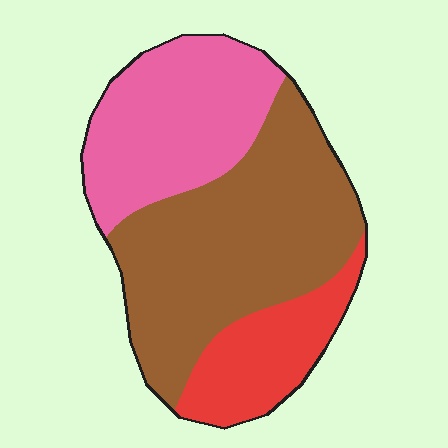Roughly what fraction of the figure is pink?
Pink takes up about one third (1/3) of the figure.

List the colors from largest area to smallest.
From largest to smallest: brown, pink, red.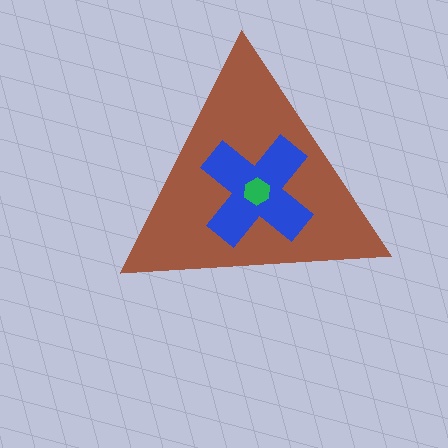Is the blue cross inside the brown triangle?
Yes.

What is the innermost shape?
The green hexagon.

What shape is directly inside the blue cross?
The green hexagon.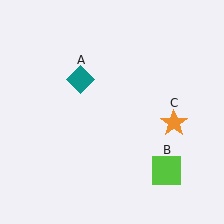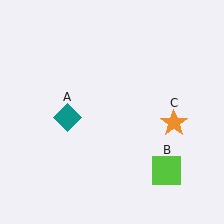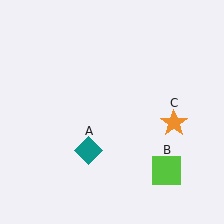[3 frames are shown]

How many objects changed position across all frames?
1 object changed position: teal diamond (object A).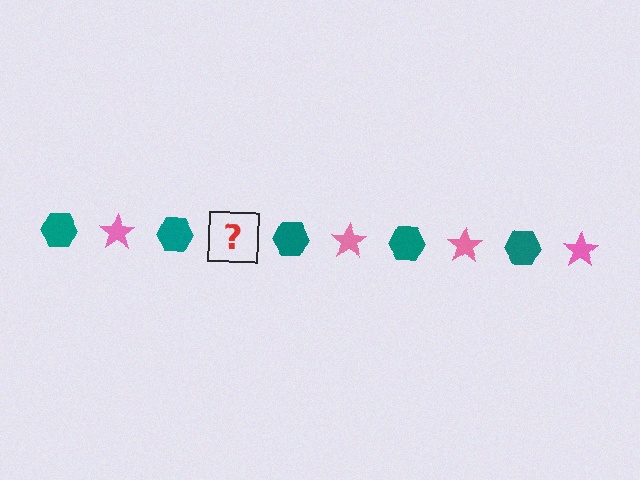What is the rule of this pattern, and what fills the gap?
The rule is that the pattern alternates between teal hexagon and pink star. The gap should be filled with a pink star.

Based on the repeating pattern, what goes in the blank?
The blank should be a pink star.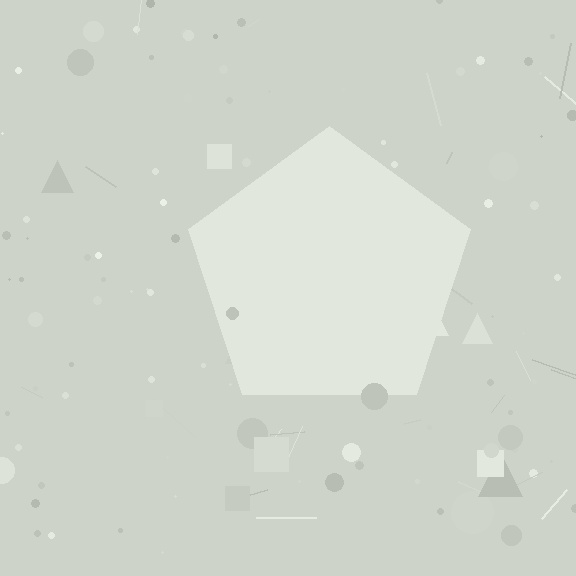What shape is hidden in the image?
A pentagon is hidden in the image.